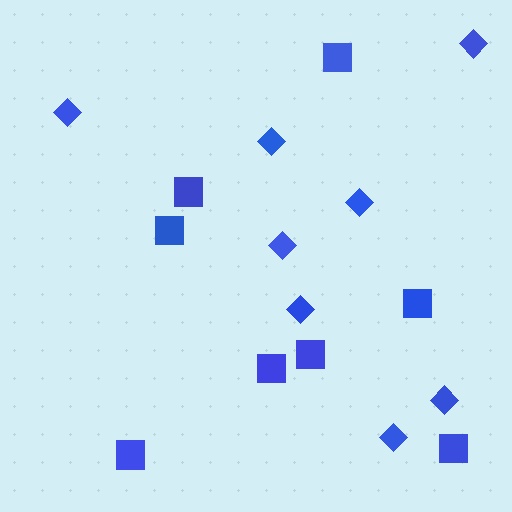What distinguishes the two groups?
There are 2 groups: one group of diamonds (8) and one group of squares (8).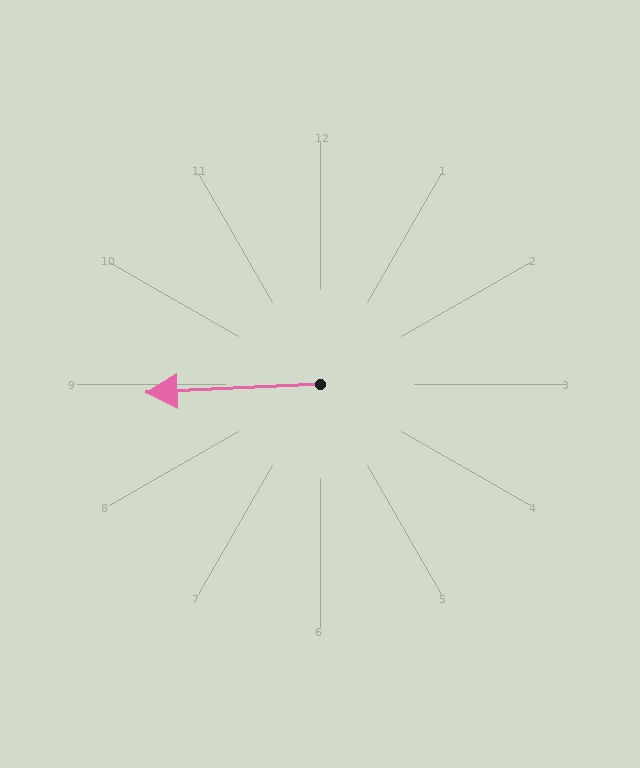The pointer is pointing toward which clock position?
Roughly 9 o'clock.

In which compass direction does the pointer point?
West.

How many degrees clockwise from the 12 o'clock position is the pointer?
Approximately 267 degrees.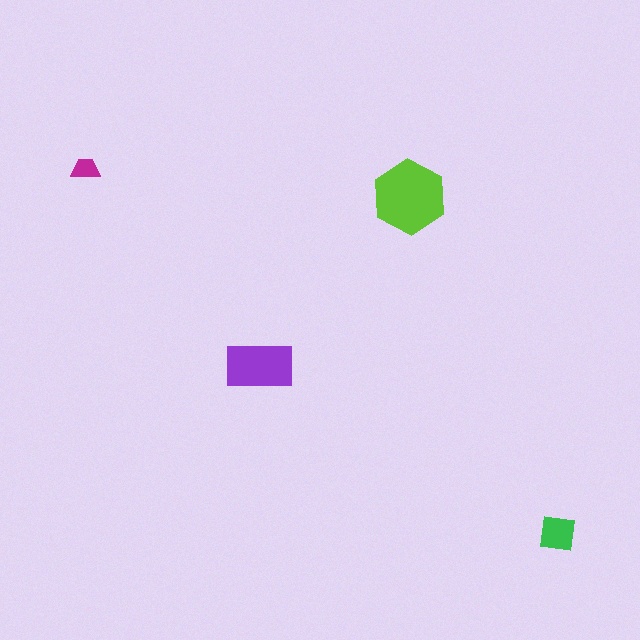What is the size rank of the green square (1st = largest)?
3rd.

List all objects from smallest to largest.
The magenta trapezoid, the green square, the purple rectangle, the lime hexagon.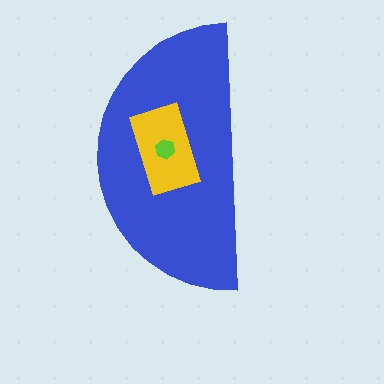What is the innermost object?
The lime hexagon.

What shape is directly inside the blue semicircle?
The yellow rectangle.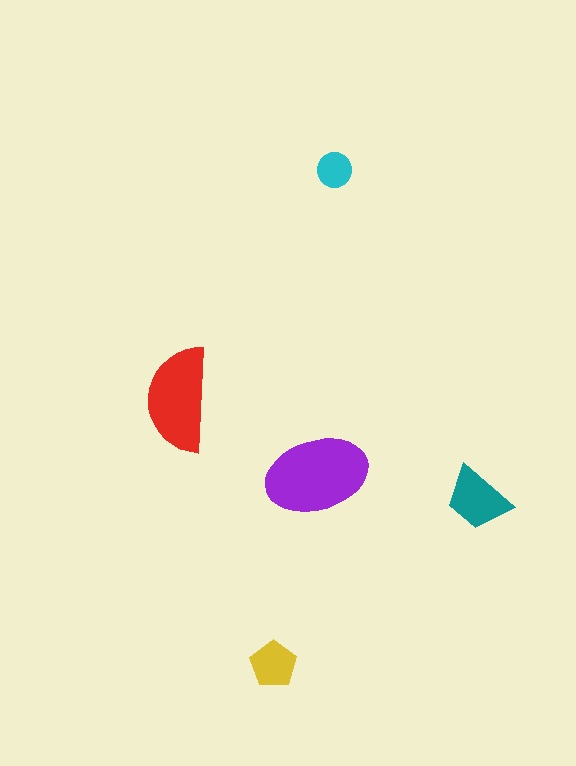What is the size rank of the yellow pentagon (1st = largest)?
4th.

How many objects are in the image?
There are 5 objects in the image.